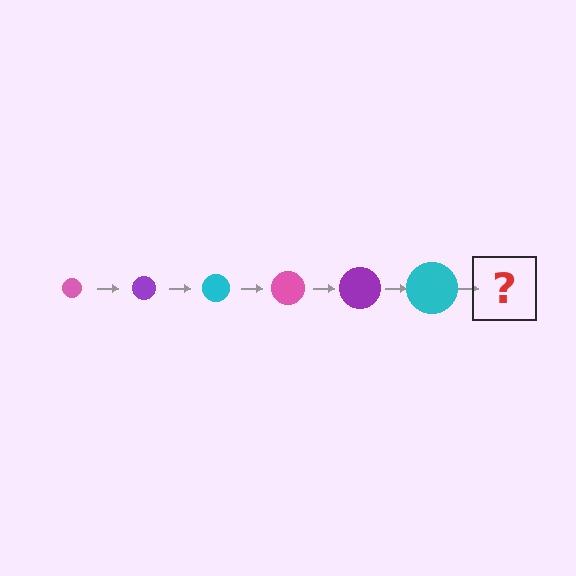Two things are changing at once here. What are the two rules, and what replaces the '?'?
The two rules are that the circle grows larger each step and the color cycles through pink, purple, and cyan. The '?' should be a pink circle, larger than the previous one.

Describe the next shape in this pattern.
It should be a pink circle, larger than the previous one.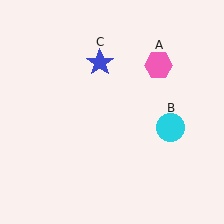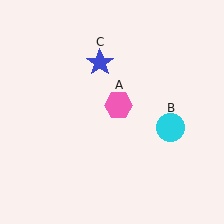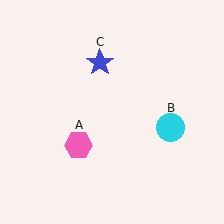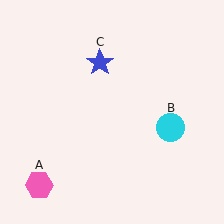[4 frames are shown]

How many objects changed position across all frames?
1 object changed position: pink hexagon (object A).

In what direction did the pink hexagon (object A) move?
The pink hexagon (object A) moved down and to the left.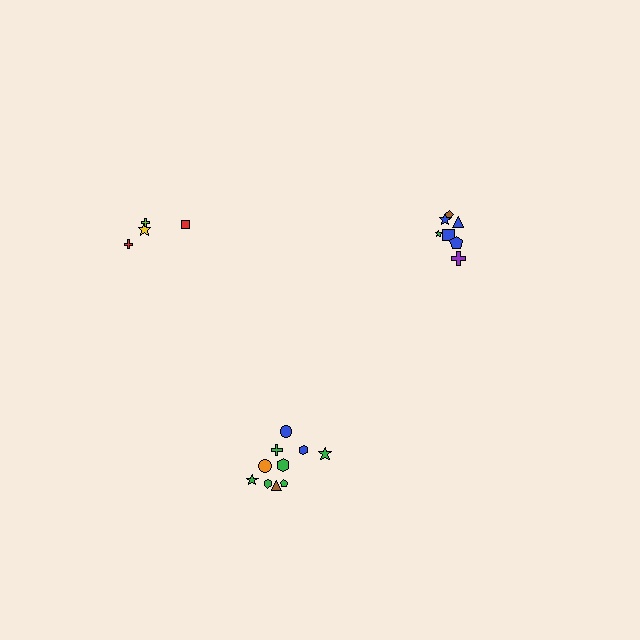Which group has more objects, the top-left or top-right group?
The top-right group.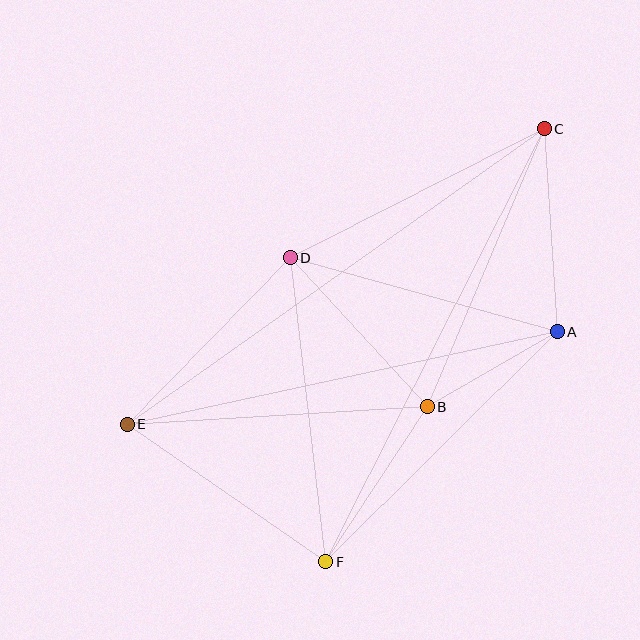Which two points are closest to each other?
Points A and B are closest to each other.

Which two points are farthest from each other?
Points C and E are farthest from each other.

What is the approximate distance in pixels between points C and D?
The distance between C and D is approximately 285 pixels.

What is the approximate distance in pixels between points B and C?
The distance between B and C is approximately 302 pixels.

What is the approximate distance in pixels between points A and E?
The distance between A and E is approximately 440 pixels.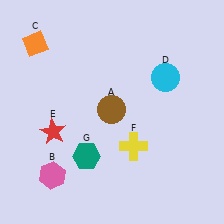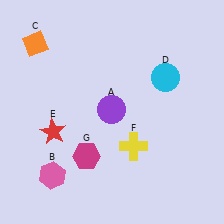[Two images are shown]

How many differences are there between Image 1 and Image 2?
There are 2 differences between the two images.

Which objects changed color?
A changed from brown to purple. G changed from teal to magenta.